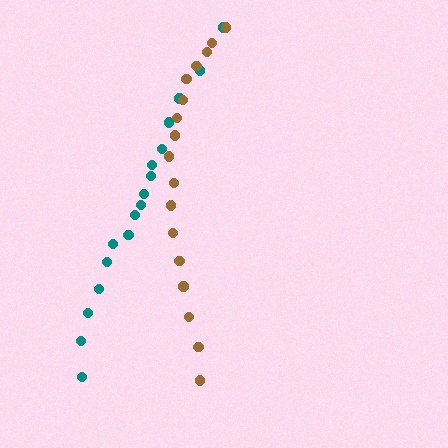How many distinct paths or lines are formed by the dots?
There are 2 distinct paths.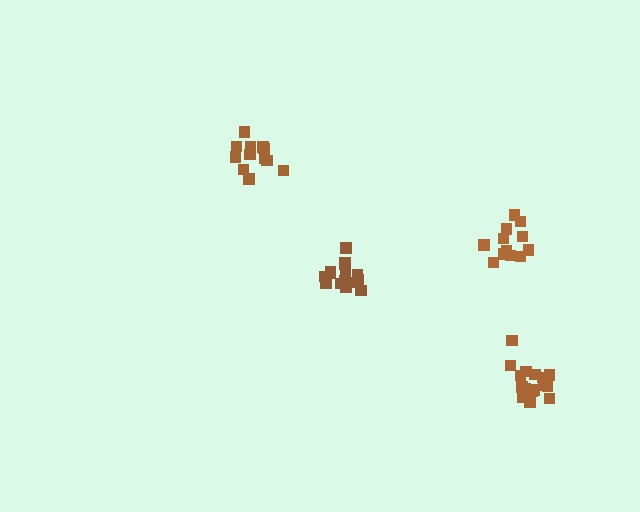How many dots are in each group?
Group 1: 16 dots, Group 2: 12 dots, Group 3: 16 dots, Group 4: 12 dots (56 total).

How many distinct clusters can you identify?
There are 4 distinct clusters.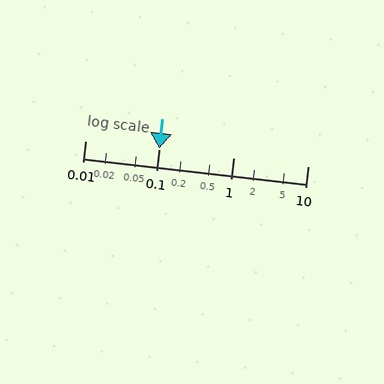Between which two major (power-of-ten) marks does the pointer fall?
The pointer is between 0.01 and 0.1.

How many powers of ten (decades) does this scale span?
The scale spans 3 decades, from 0.01 to 10.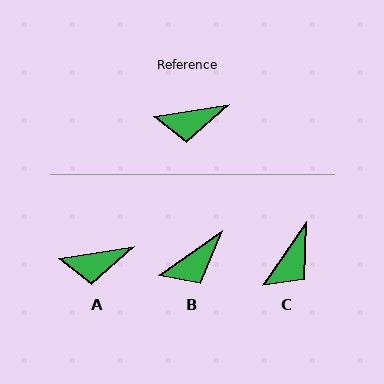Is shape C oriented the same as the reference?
No, it is off by about 47 degrees.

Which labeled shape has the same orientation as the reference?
A.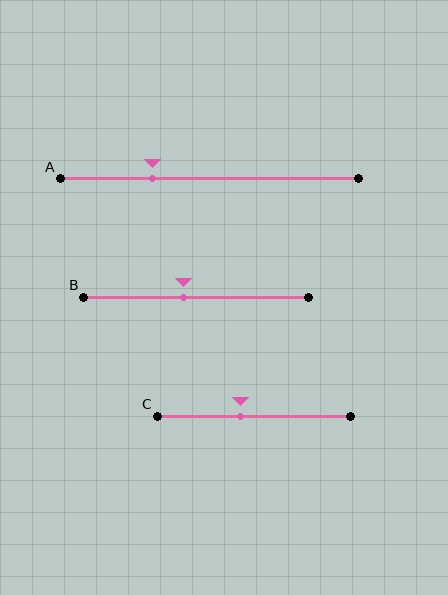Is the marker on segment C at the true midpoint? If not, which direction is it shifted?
No, the marker on segment C is shifted to the left by about 7% of the segment length.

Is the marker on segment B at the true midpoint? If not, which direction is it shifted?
No, the marker on segment B is shifted to the left by about 6% of the segment length.